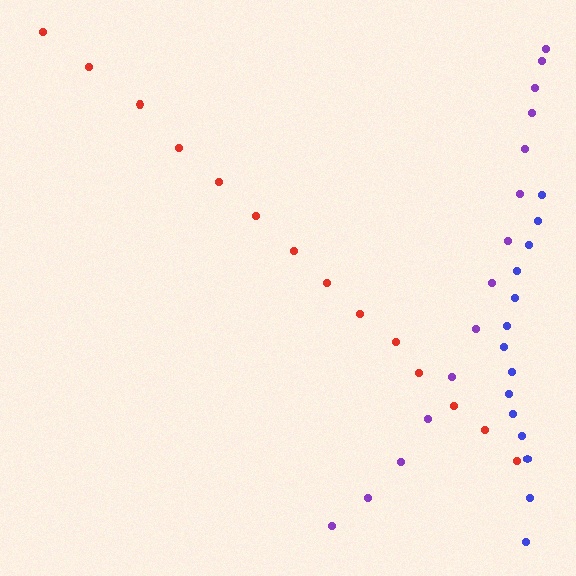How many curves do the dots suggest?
There are 3 distinct paths.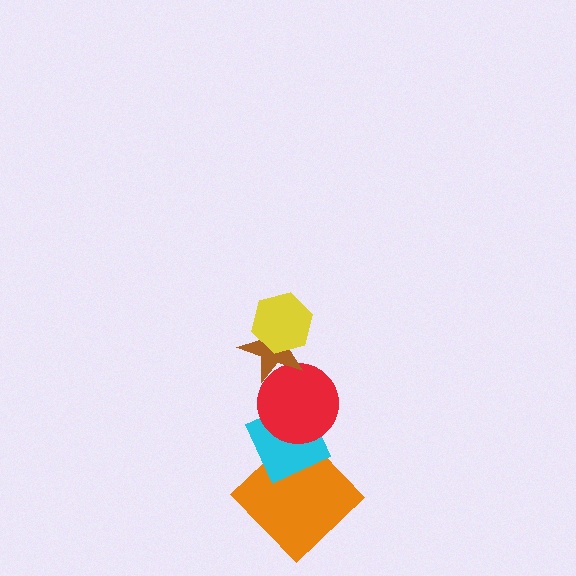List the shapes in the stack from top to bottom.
From top to bottom: the yellow hexagon, the brown star, the red circle, the cyan diamond, the orange diamond.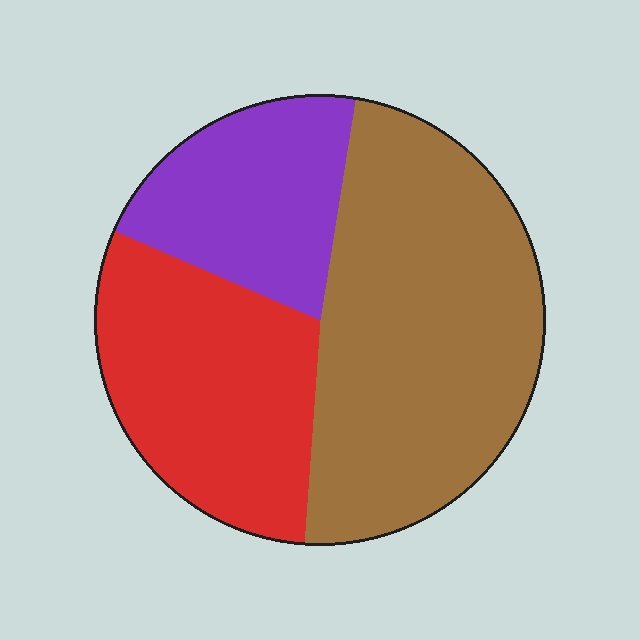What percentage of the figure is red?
Red covers about 30% of the figure.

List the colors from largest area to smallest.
From largest to smallest: brown, red, purple.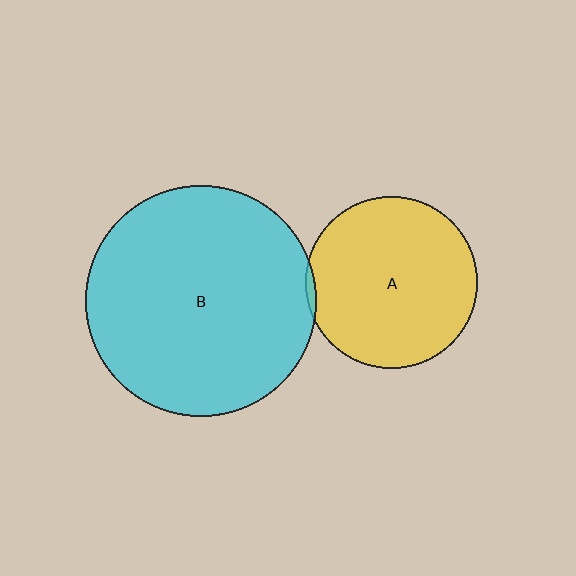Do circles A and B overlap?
Yes.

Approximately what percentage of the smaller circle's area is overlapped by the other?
Approximately 5%.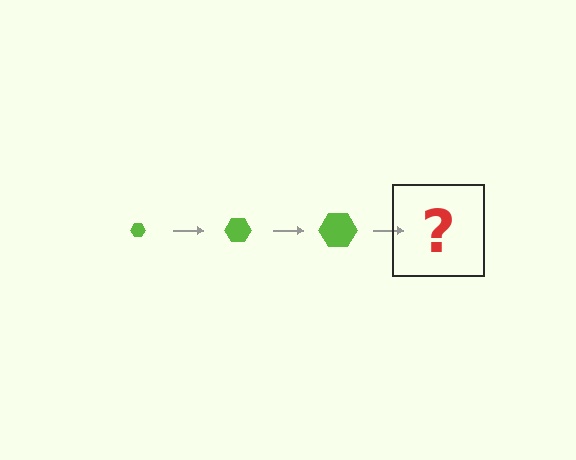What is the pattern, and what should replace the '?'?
The pattern is that the hexagon gets progressively larger each step. The '?' should be a lime hexagon, larger than the previous one.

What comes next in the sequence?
The next element should be a lime hexagon, larger than the previous one.